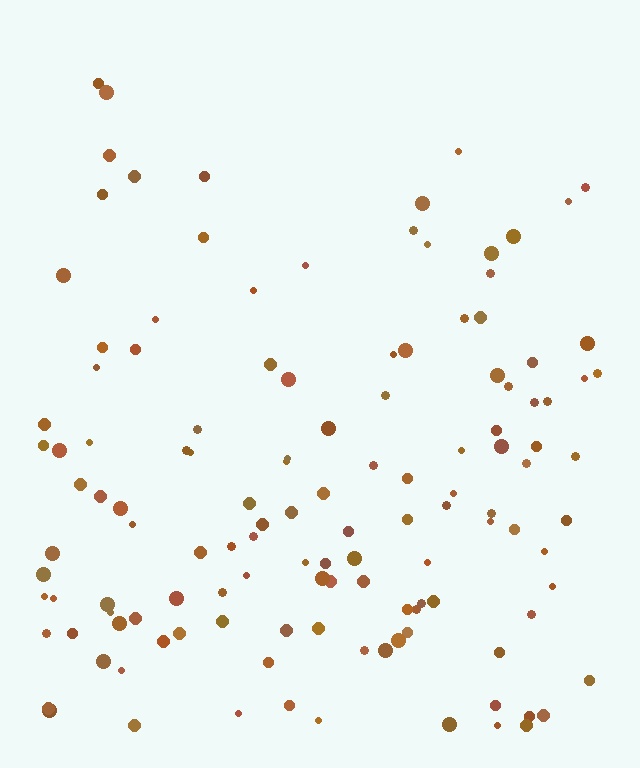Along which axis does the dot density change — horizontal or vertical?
Vertical.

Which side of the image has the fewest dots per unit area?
The top.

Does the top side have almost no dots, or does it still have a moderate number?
Still a moderate number, just noticeably fewer than the bottom.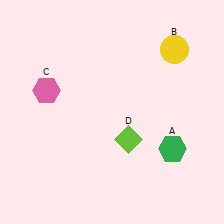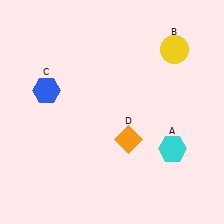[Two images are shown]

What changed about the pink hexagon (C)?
In Image 1, C is pink. In Image 2, it changed to blue.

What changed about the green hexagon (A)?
In Image 1, A is green. In Image 2, it changed to cyan.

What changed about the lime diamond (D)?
In Image 1, D is lime. In Image 2, it changed to orange.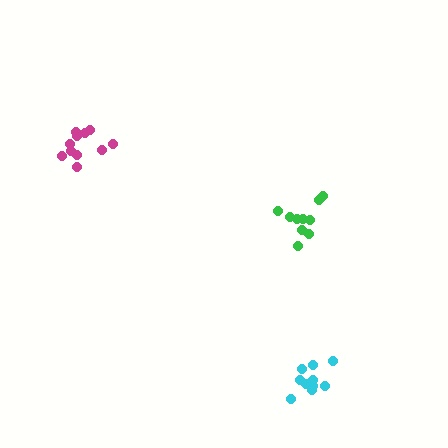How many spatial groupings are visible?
There are 3 spatial groupings.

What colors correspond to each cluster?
The clusters are colored: green, cyan, magenta.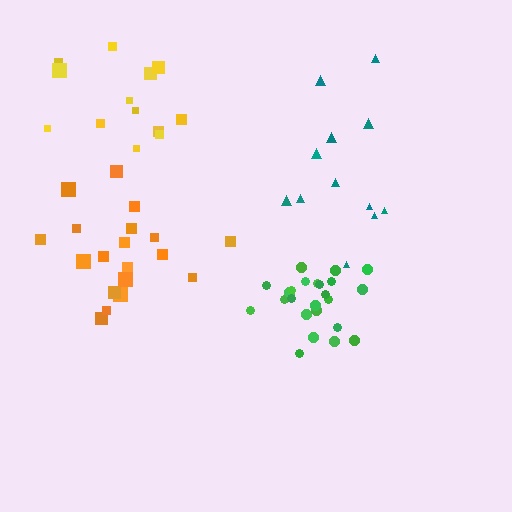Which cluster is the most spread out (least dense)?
Teal.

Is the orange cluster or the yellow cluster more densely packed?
Orange.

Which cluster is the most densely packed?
Green.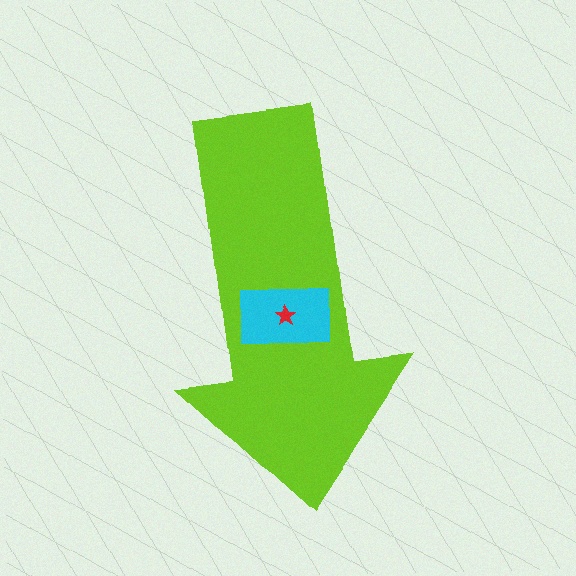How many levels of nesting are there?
3.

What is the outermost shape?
The lime arrow.